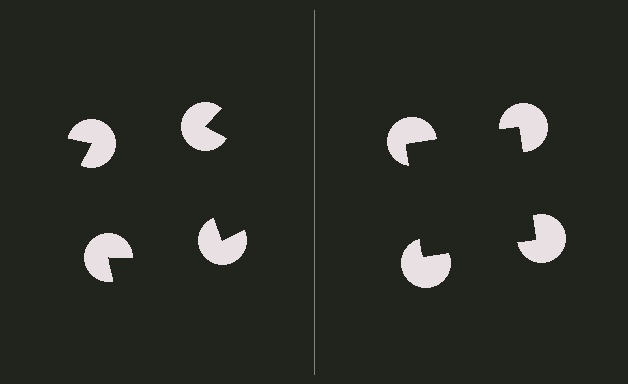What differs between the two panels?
The pac-man discs are positioned identically on both sides; only the wedge orientations differ. On the right they align to a square; on the left they are misaligned.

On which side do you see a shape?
An illusory square appears on the right side. On the left side the wedge cuts are rotated, so no coherent shape forms.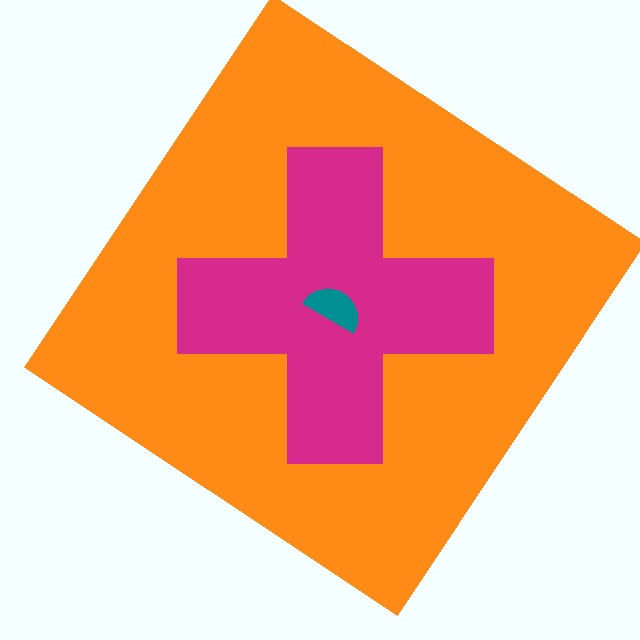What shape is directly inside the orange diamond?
The magenta cross.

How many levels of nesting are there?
3.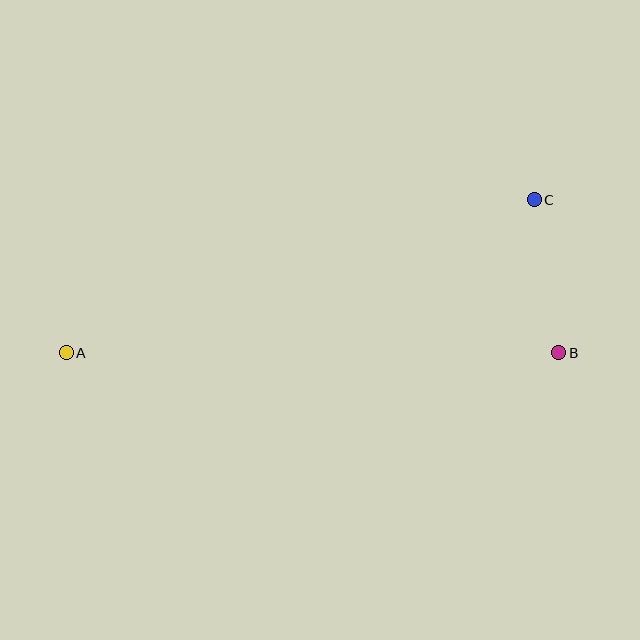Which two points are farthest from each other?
Points A and C are farthest from each other.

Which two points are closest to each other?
Points B and C are closest to each other.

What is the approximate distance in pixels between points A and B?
The distance between A and B is approximately 492 pixels.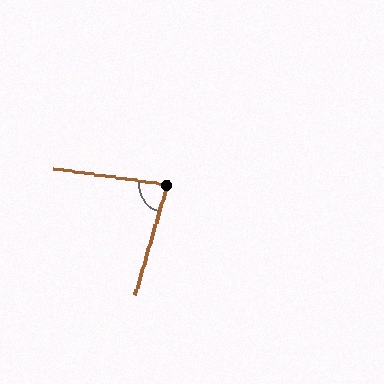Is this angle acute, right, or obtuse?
It is acute.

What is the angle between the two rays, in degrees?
Approximately 81 degrees.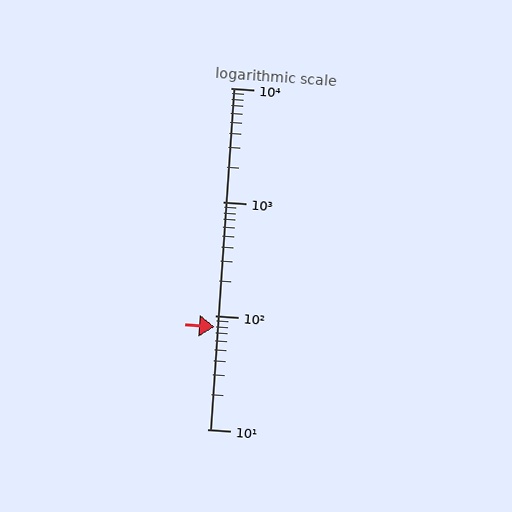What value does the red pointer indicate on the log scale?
The pointer indicates approximately 79.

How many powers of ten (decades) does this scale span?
The scale spans 3 decades, from 10 to 10000.